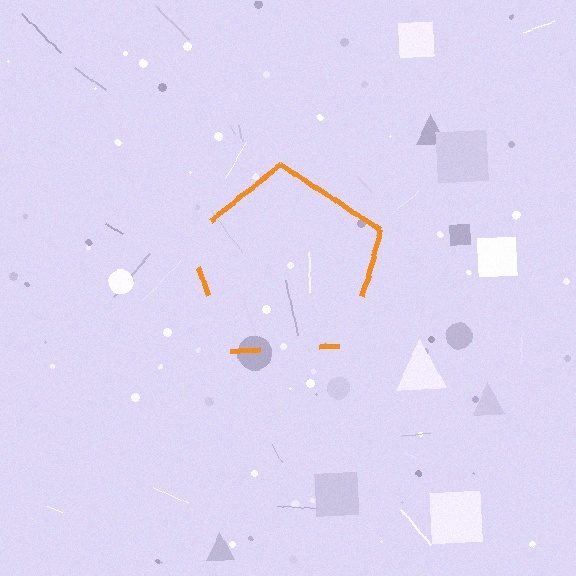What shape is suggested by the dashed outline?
The dashed outline suggests a pentagon.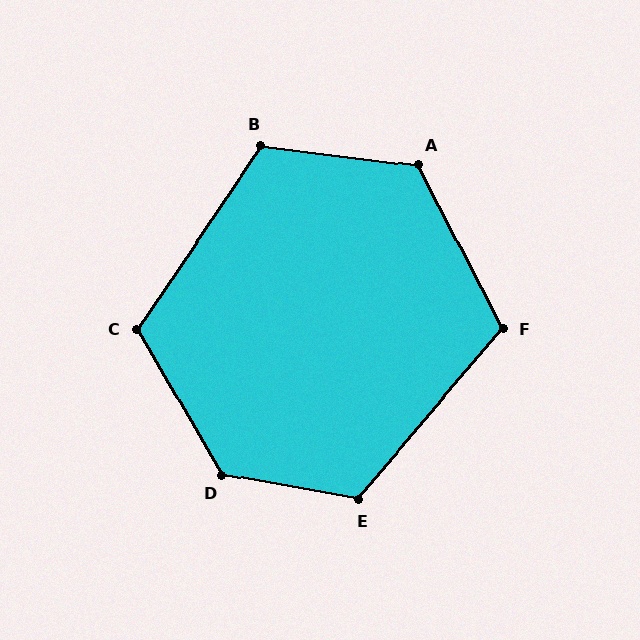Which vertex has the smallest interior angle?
F, at approximately 112 degrees.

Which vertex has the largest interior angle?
D, at approximately 130 degrees.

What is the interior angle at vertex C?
Approximately 116 degrees (obtuse).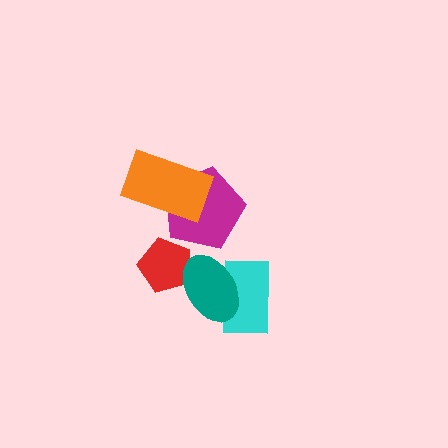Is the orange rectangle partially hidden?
No, no other shape covers it.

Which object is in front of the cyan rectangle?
The teal ellipse is in front of the cyan rectangle.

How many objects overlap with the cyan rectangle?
1 object overlaps with the cyan rectangle.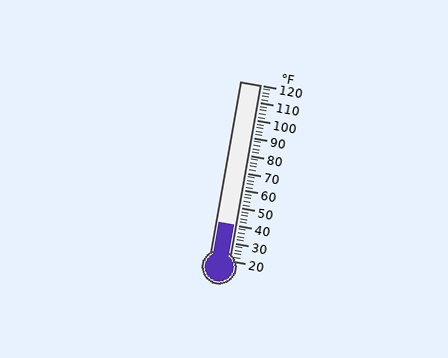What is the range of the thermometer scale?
The thermometer scale ranges from 20°F to 120°F.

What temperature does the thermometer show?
The thermometer shows approximately 40°F.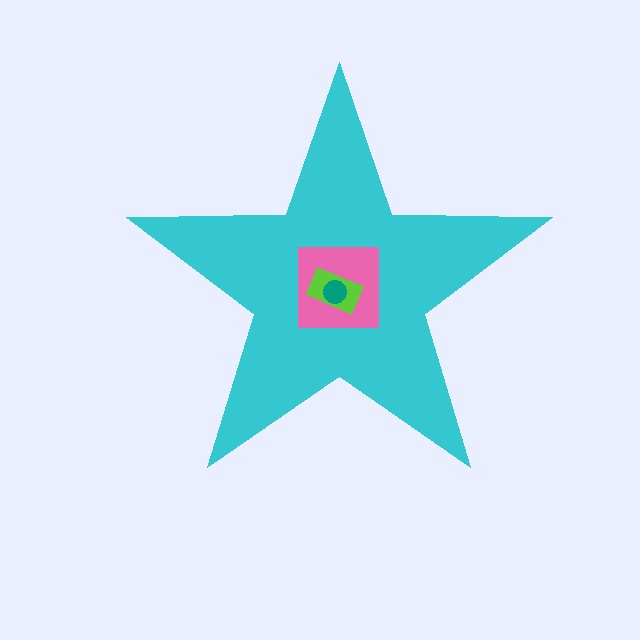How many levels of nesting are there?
4.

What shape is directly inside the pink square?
The lime rectangle.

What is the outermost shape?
The cyan star.